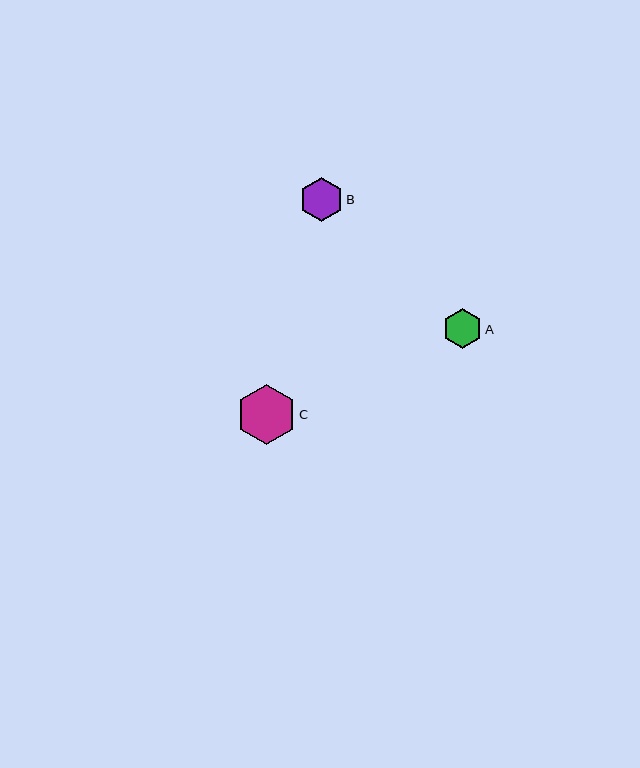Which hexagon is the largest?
Hexagon C is the largest with a size of approximately 60 pixels.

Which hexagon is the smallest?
Hexagon A is the smallest with a size of approximately 39 pixels.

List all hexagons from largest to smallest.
From largest to smallest: C, B, A.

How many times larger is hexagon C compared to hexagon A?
Hexagon C is approximately 1.5 times the size of hexagon A.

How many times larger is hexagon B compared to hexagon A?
Hexagon B is approximately 1.1 times the size of hexagon A.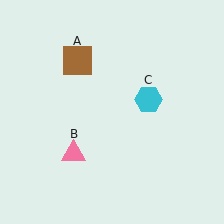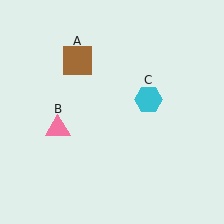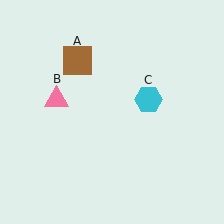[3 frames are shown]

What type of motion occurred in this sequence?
The pink triangle (object B) rotated clockwise around the center of the scene.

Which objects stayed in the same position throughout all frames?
Brown square (object A) and cyan hexagon (object C) remained stationary.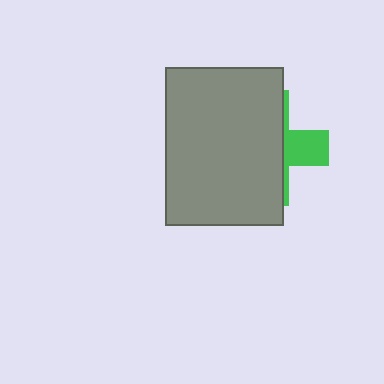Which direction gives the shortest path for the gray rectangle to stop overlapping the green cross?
Moving left gives the shortest separation.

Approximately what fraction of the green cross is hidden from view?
Roughly 70% of the green cross is hidden behind the gray rectangle.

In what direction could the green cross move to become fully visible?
The green cross could move right. That would shift it out from behind the gray rectangle entirely.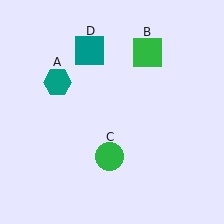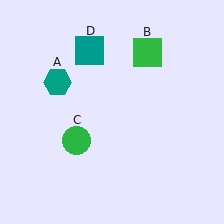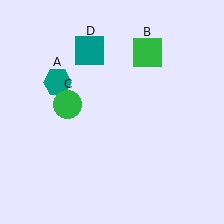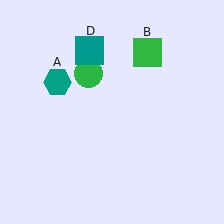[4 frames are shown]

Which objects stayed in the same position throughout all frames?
Teal hexagon (object A) and green square (object B) and teal square (object D) remained stationary.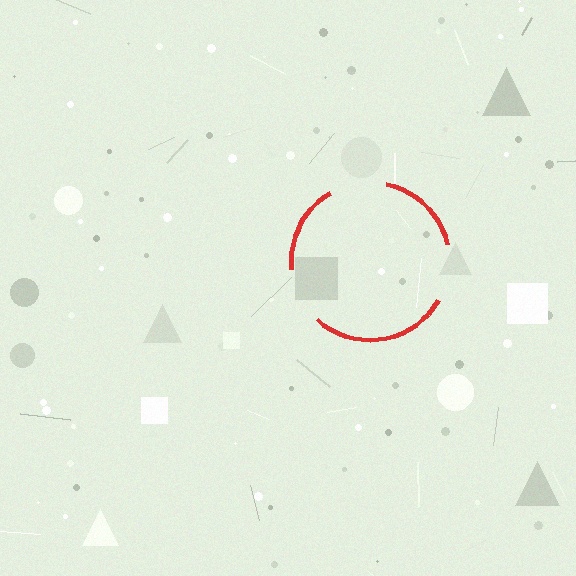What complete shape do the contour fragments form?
The contour fragments form a circle.